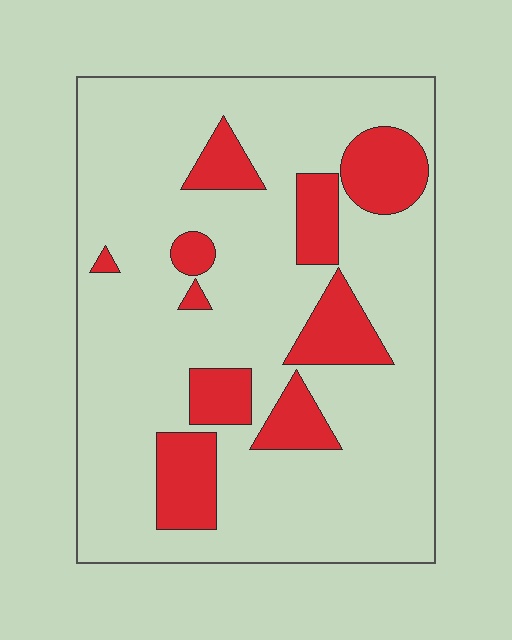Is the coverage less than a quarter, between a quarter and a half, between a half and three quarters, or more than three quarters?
Less than a quarter.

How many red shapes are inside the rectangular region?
10.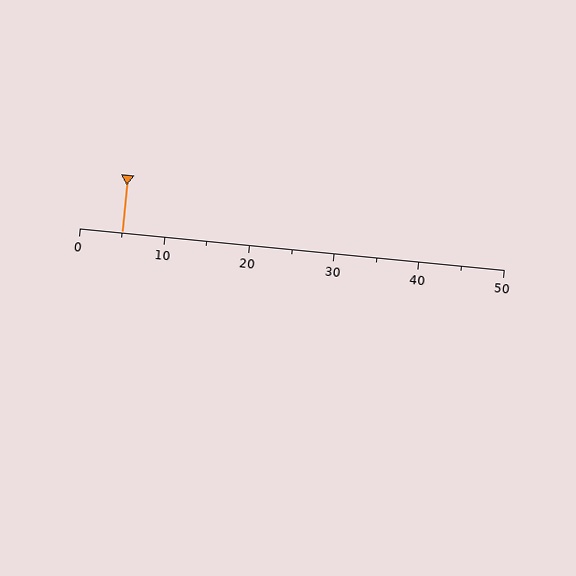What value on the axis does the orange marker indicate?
The marker indicates approximately 5.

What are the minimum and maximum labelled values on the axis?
The axis runs from 0 to 50.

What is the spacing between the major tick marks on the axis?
The major ticks are spaced 10 apart.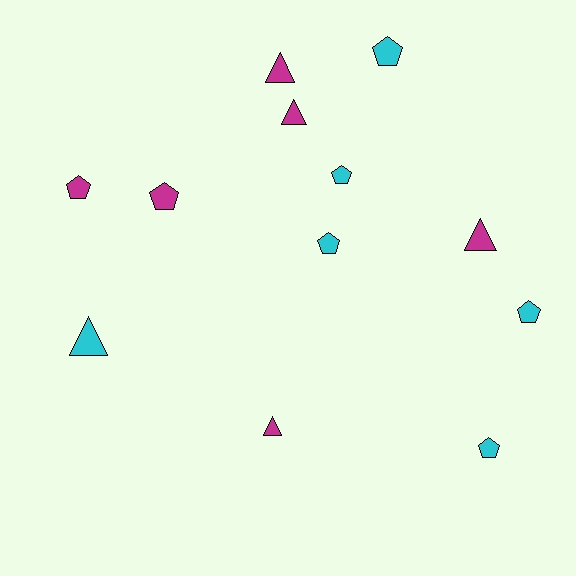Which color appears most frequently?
Magenta, with 6 objects.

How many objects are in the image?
There are 12 objects.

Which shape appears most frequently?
Pentagon, with 7 objects.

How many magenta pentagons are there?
There are 2 magenta pentagons.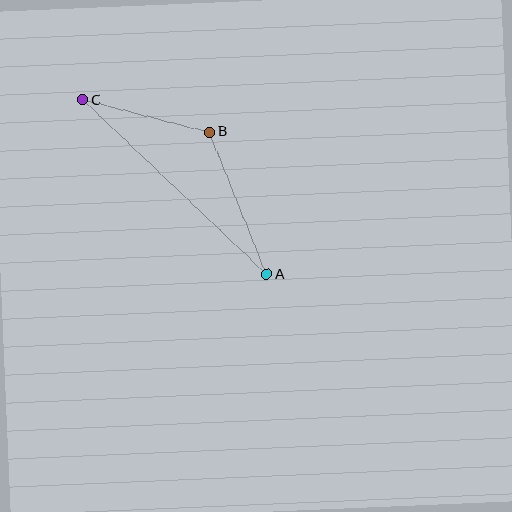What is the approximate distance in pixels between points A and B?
The distance between A and B is approximately 153 pixels.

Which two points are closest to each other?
Points B and C are closest to each other.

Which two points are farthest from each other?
Points A and C are farthest from each other.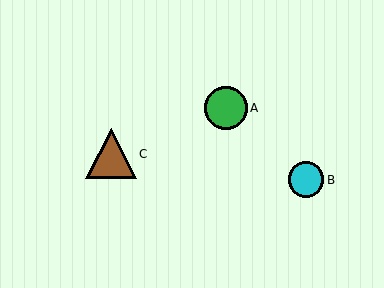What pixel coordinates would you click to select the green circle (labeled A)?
Click at (226, 108) to select the green circle A.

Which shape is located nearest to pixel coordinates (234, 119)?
The green circle (labeled A) at (226, 108) is nearest to that location.